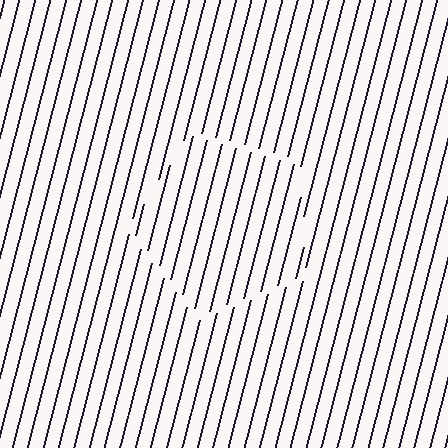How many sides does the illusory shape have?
5 sides — the line-ends trace a pentagon.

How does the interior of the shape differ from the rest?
The interior of the shape contains the same grating, shifted by half a period — the contour is defined by the phase discontinuity where line-ends from the inner and outer gratings abut.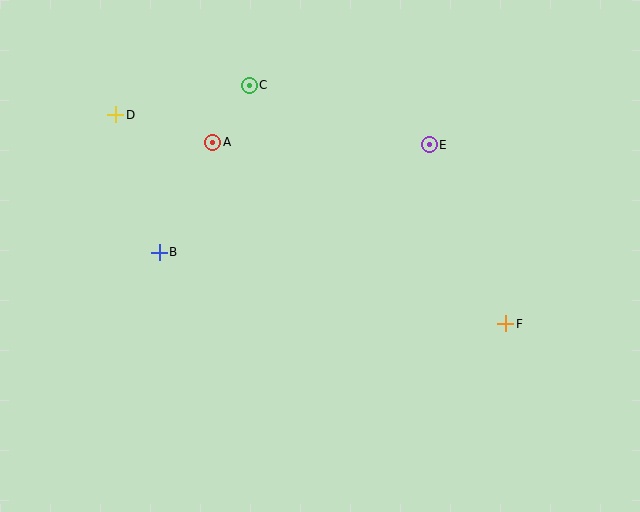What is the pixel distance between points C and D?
The distance between C and D is 137 pixels.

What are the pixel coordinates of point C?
Point C is at (249, 85).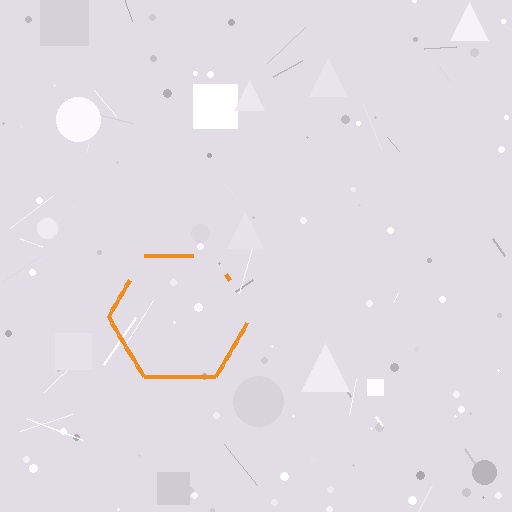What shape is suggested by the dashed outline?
The dashed outline suggests a hexagon.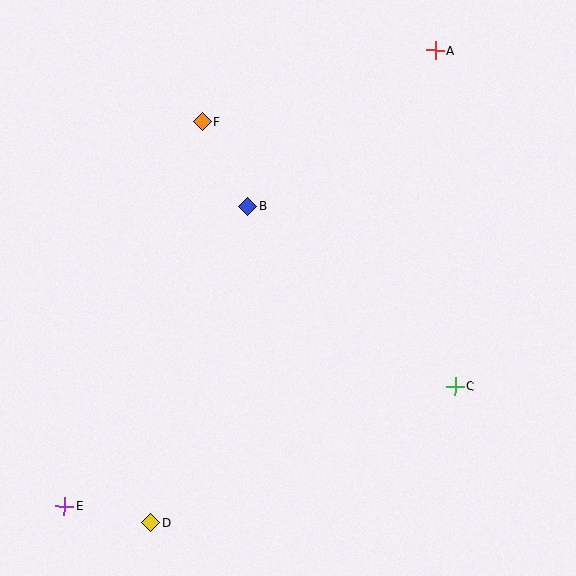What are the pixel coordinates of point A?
Point A is at (435, 50).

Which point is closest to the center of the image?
Point B at (248, 206) is closest to the center.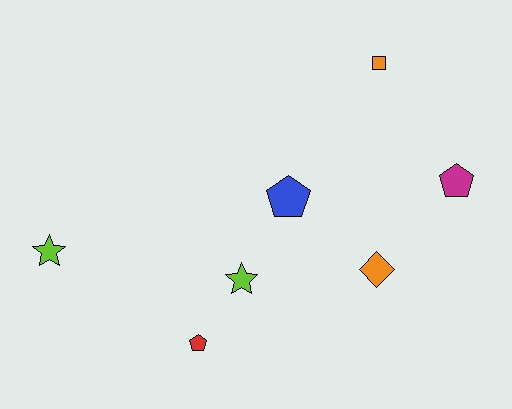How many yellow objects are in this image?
There are no yellow objects.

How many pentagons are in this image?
There are 3 pentagons.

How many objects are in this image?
There are 7 objects.